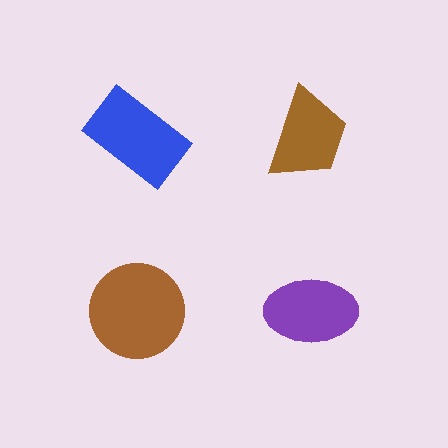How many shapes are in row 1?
2 shapes.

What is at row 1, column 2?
A brown trapezoid.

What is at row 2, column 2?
A purple ellipse.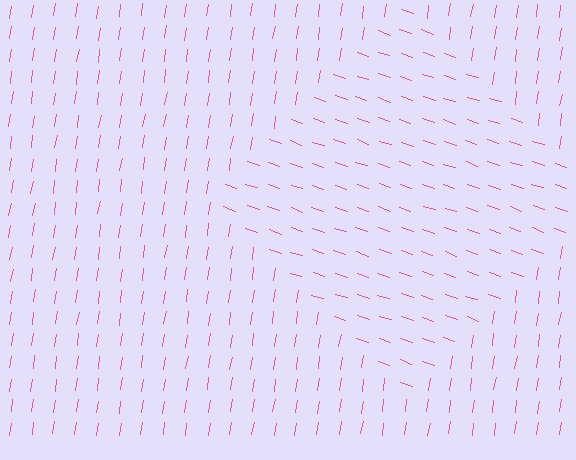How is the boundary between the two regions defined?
The boundary is defined purely by a change in line orientation (approximately 80 degrees difference). All lines are the same color and thickness.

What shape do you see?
I see a diamond.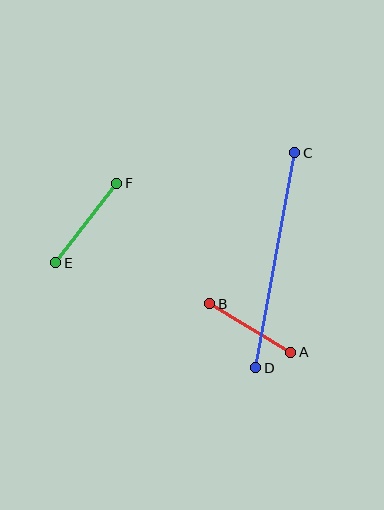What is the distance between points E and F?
The distance is approximately 100 pixels.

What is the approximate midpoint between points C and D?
The midpoint is at approximately (275, 260) pixels.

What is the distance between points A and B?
The distance is approximately 95 pixels.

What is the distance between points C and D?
The distance is approximately 218 pixels.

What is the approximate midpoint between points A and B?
The midpoint is at approximately (250, 328) pixels.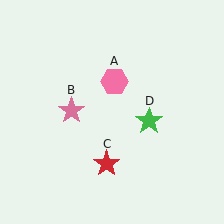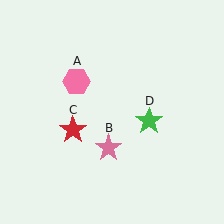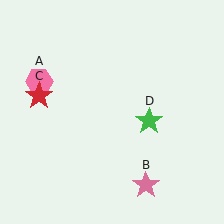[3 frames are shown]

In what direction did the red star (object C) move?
The red star (object C) moved up and to the left.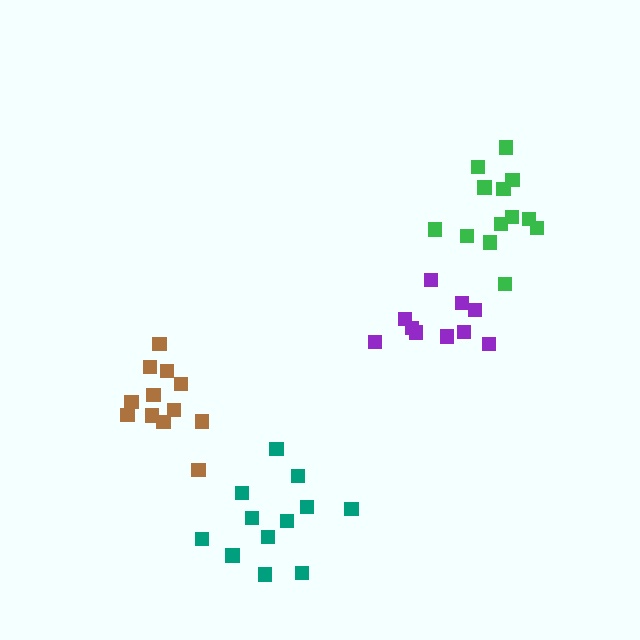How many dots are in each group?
Group 1: 13 dots, Group 2: 10 dots, Group 3: 12 dots, Group 4: 12 dots (47 total).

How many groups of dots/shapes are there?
There are 4 groups.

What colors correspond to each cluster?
The clusters are colored: green, purple, teal, brown.